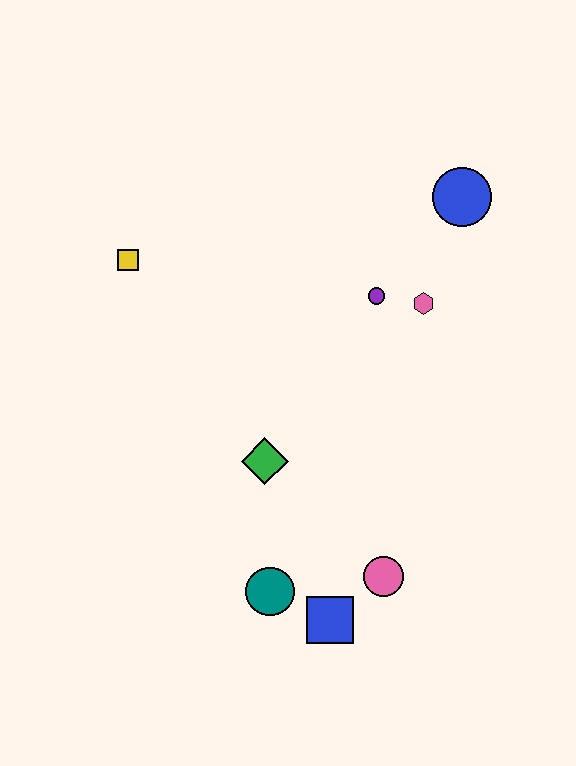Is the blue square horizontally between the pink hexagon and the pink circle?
No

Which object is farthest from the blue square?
The blue circle is farthest from the blue square.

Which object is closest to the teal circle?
The blue square is closest to the teal circle.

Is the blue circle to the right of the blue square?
Yes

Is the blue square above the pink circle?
No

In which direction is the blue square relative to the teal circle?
The blue square is to the right of the teal circle.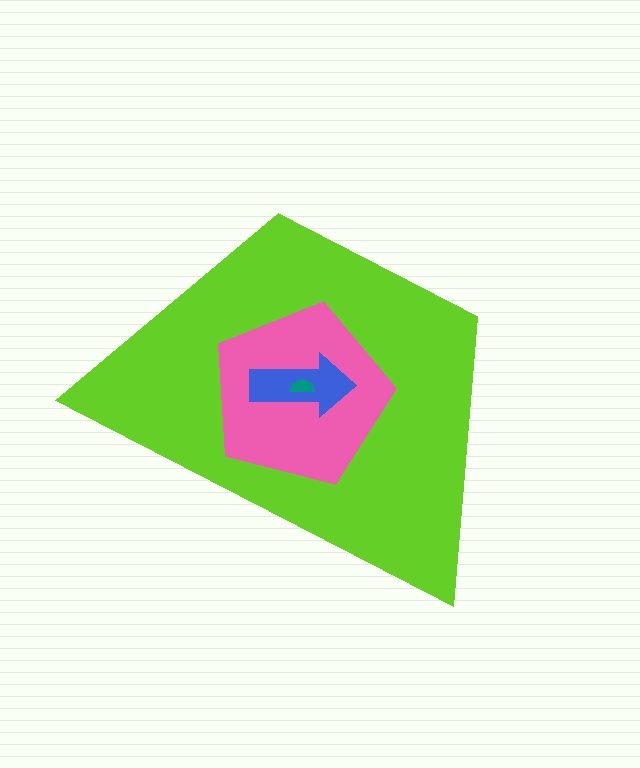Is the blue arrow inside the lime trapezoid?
Yes.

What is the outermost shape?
The lime trapezoid.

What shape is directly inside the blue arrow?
The teal semicircle.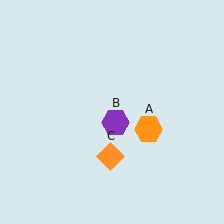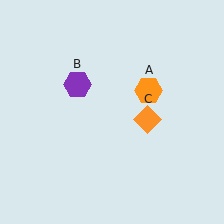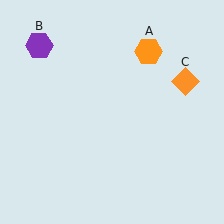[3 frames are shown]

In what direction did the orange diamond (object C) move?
The orange diamond (object C) moved up and to the right.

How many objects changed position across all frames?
3 objects changed position: orange hexagon (object A), purple hexagon (object B), orange diamond (object C).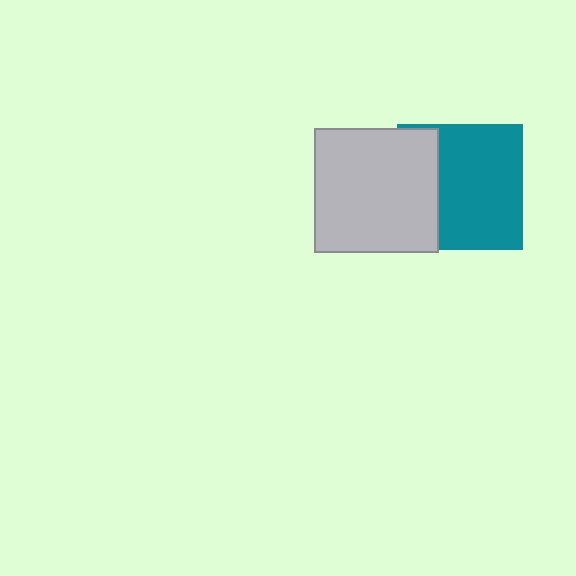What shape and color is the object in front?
The object in front is a light gray square.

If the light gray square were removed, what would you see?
You would see the complete teal square.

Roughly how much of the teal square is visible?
Most of it is visible (roughly 68%).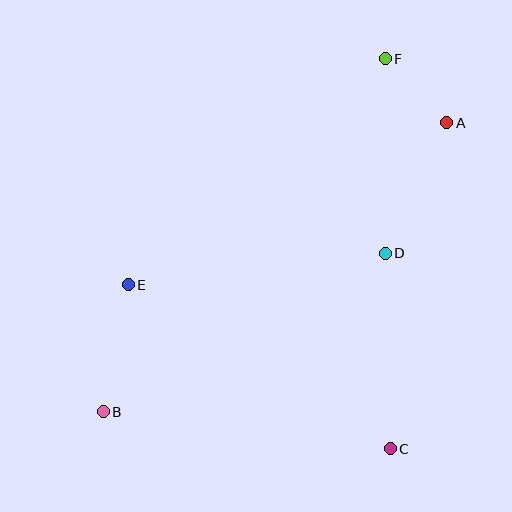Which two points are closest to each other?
Points A and F are closest to each other.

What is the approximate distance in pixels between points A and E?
The distance between A and E is approximately 358 pixels.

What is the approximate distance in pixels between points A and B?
The distance between A and B is approximately 449 pixels.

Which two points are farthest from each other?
Points B and F are farthest from each other.